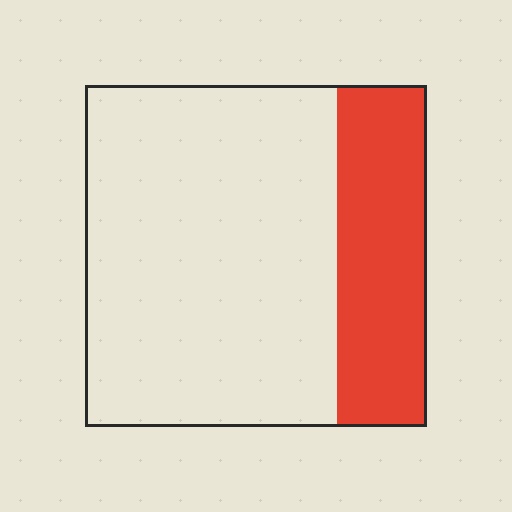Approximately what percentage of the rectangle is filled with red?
Approximately 25%.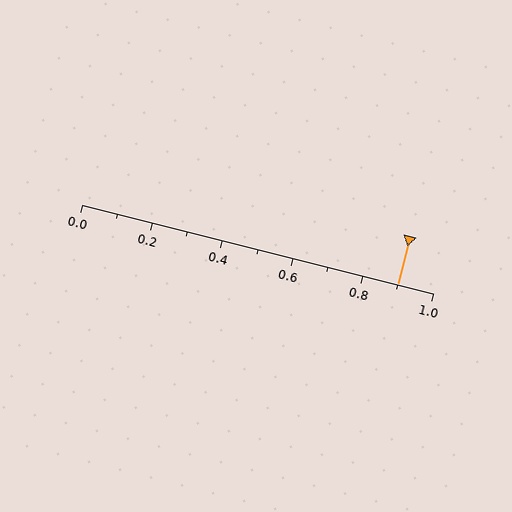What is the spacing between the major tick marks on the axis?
The major ticks are spaced 0.2 apart.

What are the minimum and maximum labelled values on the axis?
The axis runs from 0.0 to 1.0.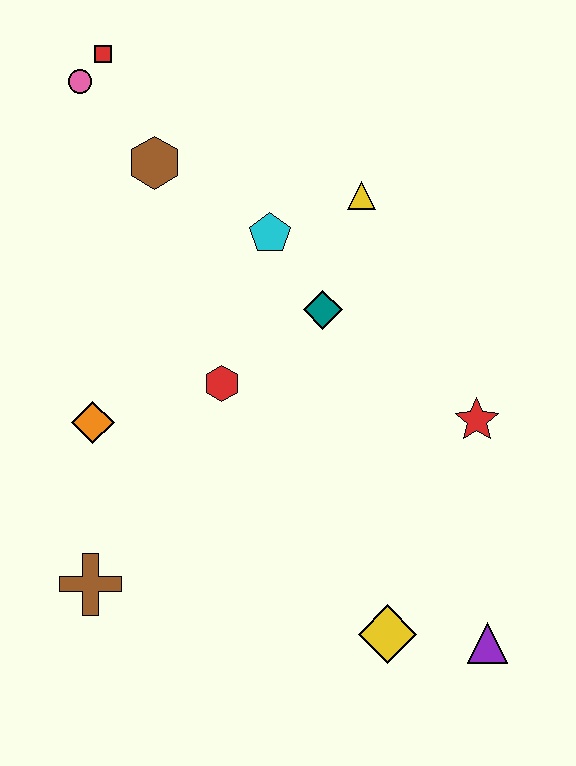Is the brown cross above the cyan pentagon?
No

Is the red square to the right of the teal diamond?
No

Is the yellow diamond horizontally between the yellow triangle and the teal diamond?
No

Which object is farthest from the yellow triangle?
The brown cross is farthest from the yellow triangle.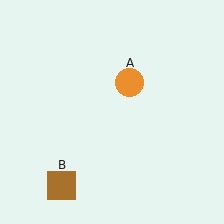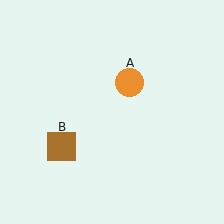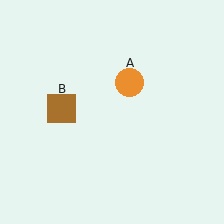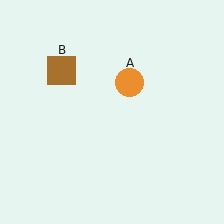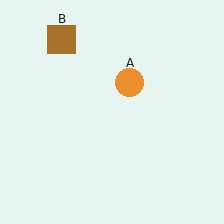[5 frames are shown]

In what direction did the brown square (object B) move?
The brown square (object B) moved up.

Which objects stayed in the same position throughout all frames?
Orange circle (object A) remained stationary.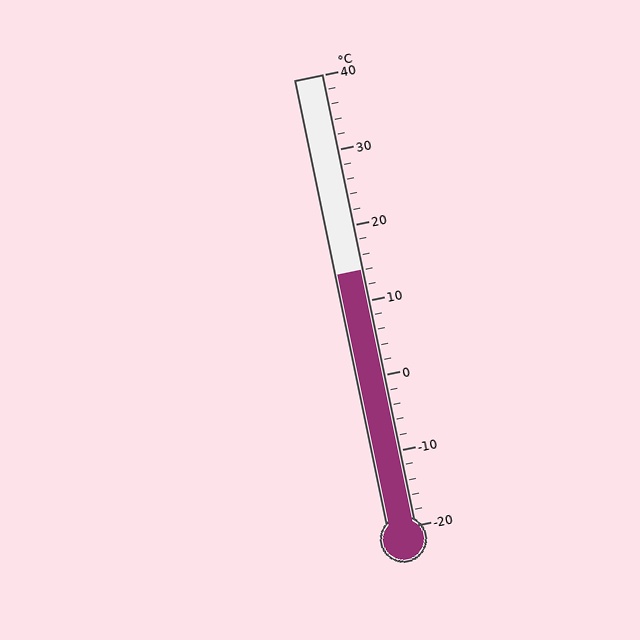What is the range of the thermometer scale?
The thermometer scale ranges from -20°C to 40°C.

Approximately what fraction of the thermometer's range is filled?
The thermometer is filled to approximately 55% of its range.